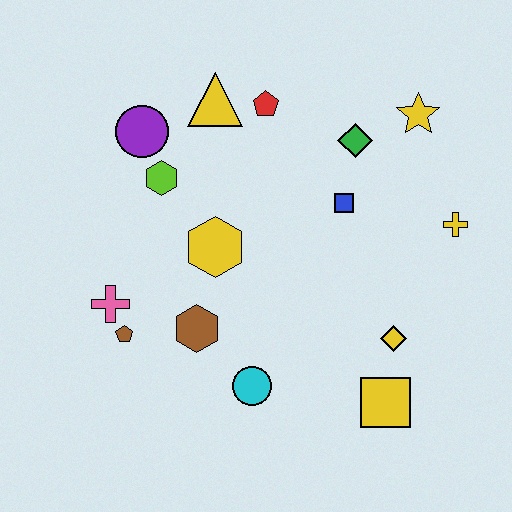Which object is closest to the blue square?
The green diamond is closest to the blue square.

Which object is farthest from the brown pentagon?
The yellow star is farthest from the brown pentagon.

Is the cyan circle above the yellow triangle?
No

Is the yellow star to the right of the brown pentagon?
Yes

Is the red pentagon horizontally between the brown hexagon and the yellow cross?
Yes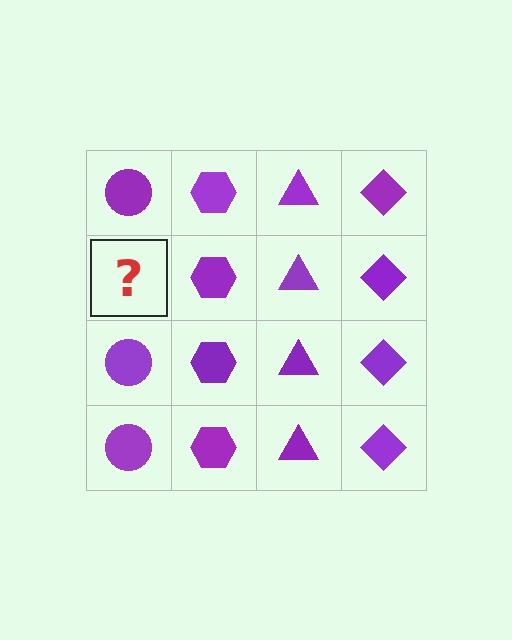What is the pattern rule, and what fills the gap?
The rule is that each column has a consistent shape. The gap should be filled with a purple circle.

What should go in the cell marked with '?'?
The missing cell should contain a purple circle.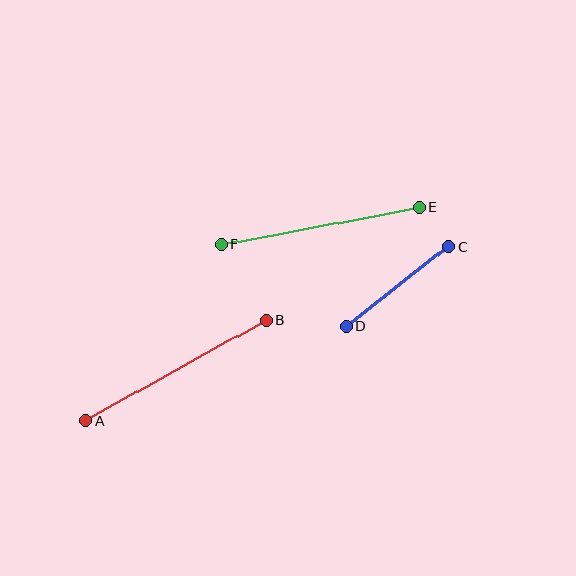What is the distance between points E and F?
The distance is approximately 201 pixels.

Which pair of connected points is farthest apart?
Points A and B are farthest apart.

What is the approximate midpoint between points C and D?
The midpoint is at approximately (398, 286) pixels.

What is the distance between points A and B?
The distance is approximately 207 pixels.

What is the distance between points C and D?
The distance is approximately 131 pixels.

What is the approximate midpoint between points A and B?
The midpoint is at approximately (176, 371) pixels.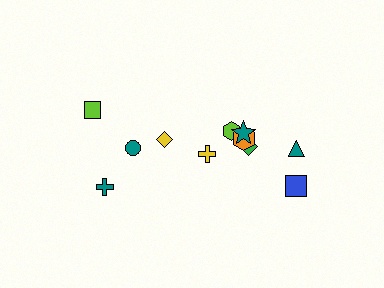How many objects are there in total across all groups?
There are 11 objects.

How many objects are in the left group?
There are 4 objects.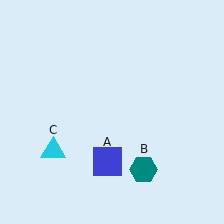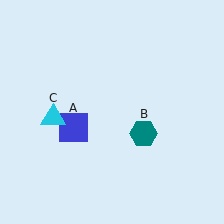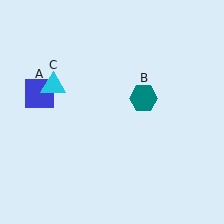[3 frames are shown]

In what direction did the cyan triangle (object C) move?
The cyan triangle (object C) moved up.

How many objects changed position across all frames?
3 objects changed position: blue square (object A), teal hexagon (object B), cyan triangle (object C).